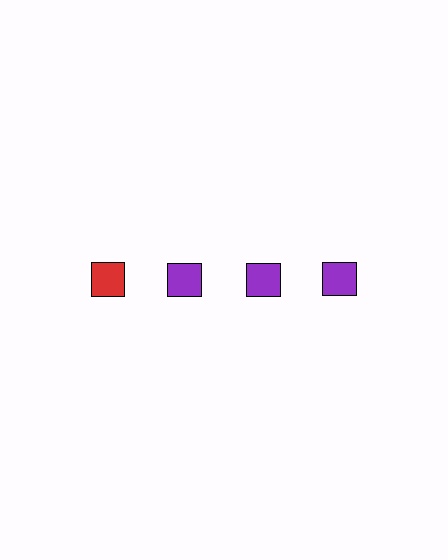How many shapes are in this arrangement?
There are 4 shapes arranged in a grid pattern.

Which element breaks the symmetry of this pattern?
The red square in the top row, leftmost column breaks the symmetry. All other shapes are purple squares.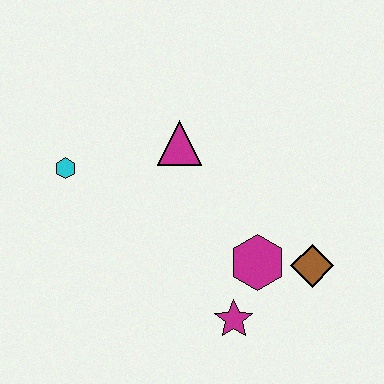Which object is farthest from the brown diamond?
The cyan hexagon is farthest from the brown diamond.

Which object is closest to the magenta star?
The magenta hexagon is closest to the magenta star.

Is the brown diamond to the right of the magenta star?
Yes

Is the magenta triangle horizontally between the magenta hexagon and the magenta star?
No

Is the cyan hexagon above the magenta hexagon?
Yes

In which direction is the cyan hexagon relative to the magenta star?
The cyan hexagon is to the left of the magenta star.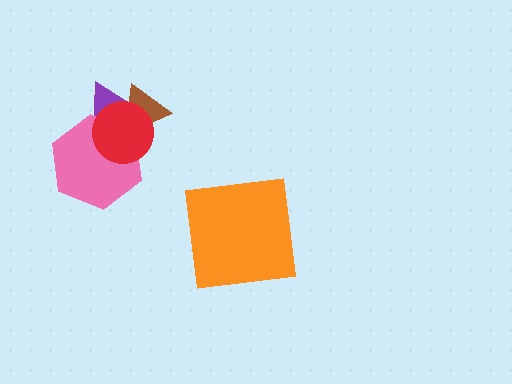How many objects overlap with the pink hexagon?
3 objects overlap with the pink hexagon.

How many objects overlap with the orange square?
0 objects overlap with the orange square.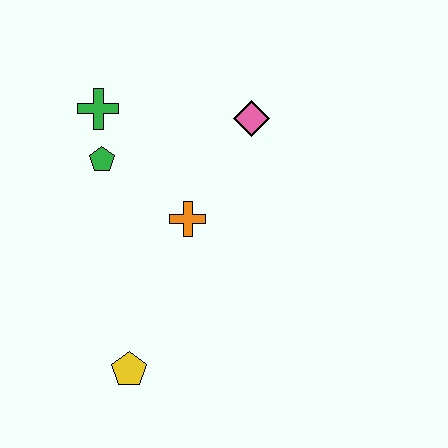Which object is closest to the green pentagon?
The green cross is closest to the green pentagon.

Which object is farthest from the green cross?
The yellow pentagon is farthest from the green cross.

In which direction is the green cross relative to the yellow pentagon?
The green cross is above the yellow pentagon.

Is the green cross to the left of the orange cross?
Yes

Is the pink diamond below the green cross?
Yes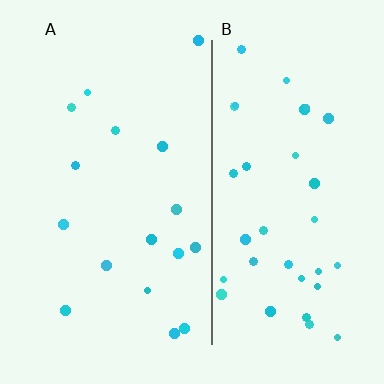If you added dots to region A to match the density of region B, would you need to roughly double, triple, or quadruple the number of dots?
Approximately double.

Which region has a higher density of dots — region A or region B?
B (the right).